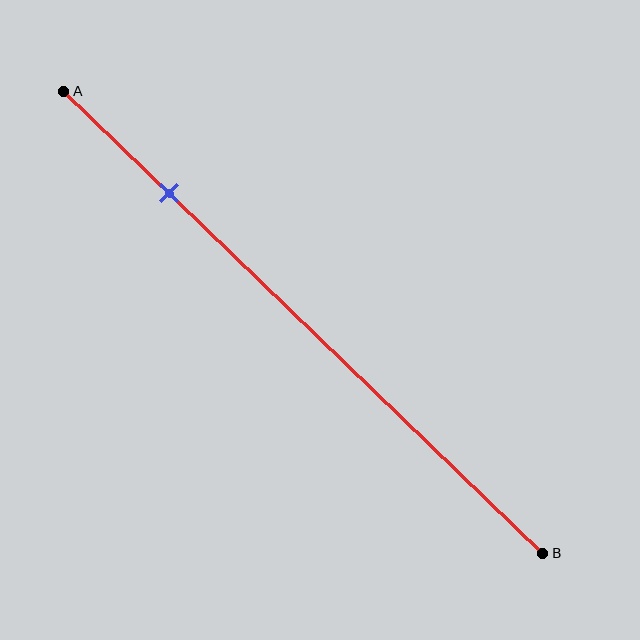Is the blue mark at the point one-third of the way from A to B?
No, the mark is at about 20% from A, not at the 33% one-third point.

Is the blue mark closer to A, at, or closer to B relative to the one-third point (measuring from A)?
The blue mark is closer to point A than the one-third point of segment AB.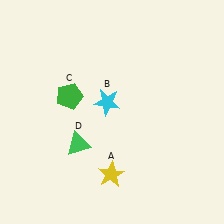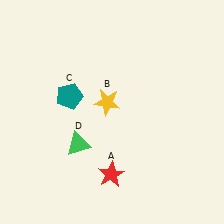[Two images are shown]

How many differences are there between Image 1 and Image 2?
There are 3 differences between the two images.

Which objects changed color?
A changed from yellow to red. B changed from cyan to yellow. C changed from green to teal.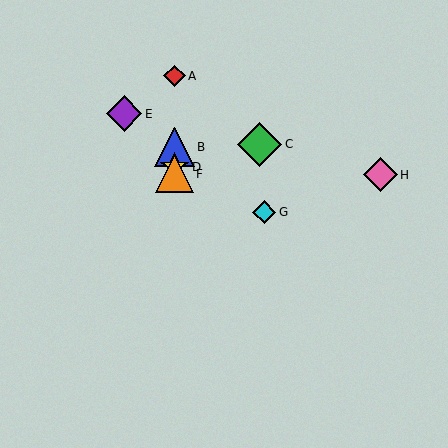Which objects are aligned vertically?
Objects A, B, D, F are aligned vertically.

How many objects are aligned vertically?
4 objects (A, B, D, F) are aligned vertically.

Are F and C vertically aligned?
No, F is at x≈174 and C is at x≈260.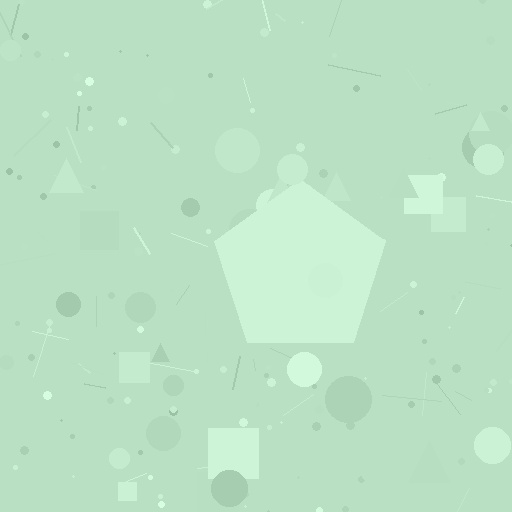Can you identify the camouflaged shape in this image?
The camouflaged shape is a pentagon.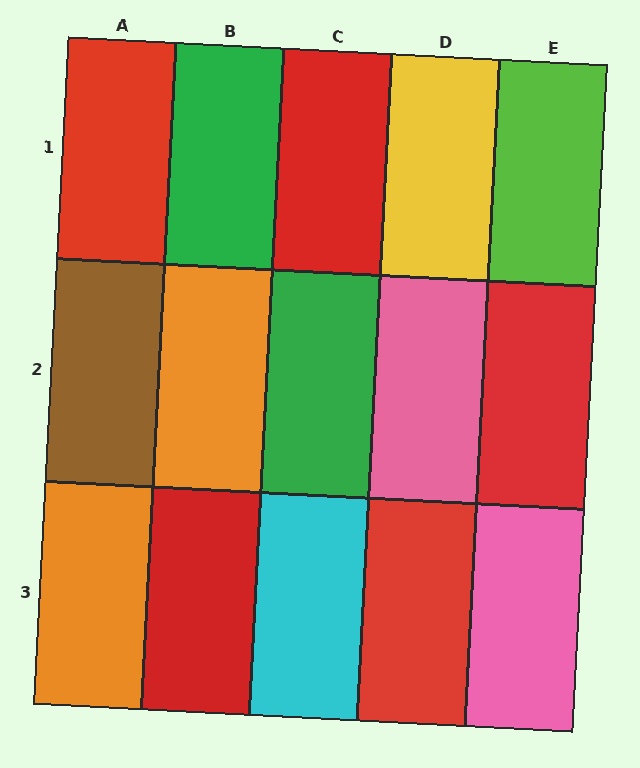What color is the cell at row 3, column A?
Orange.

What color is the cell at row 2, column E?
Red.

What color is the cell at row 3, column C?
Cyan.